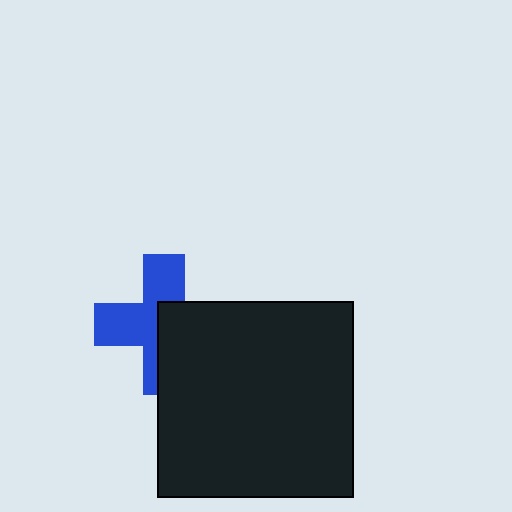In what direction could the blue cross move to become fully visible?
The blue cross could move left. That would shift it out from behind the black square entirely.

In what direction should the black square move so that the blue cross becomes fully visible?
The black square should move right. That is the shortest direction to clear the overlap and leave the blue cross fully visible.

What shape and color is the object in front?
The object in front is a black square.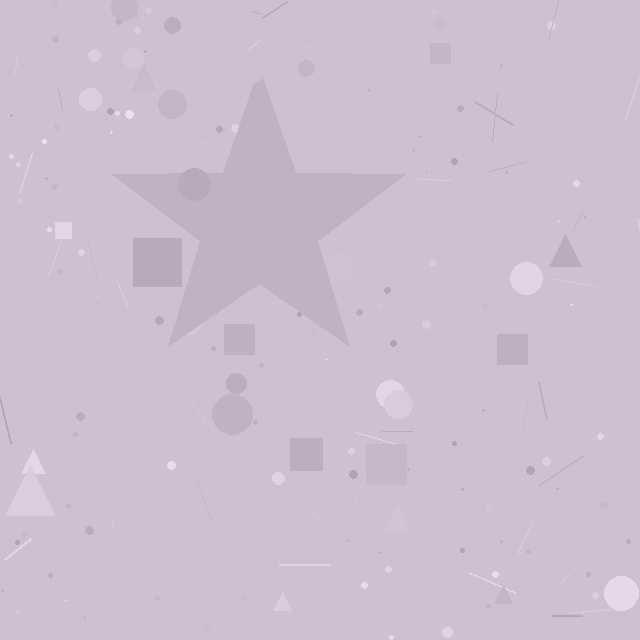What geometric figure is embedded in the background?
A star is embedded in the background.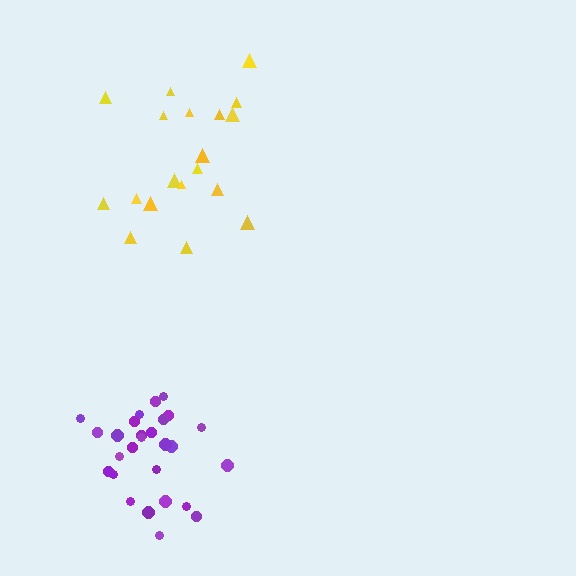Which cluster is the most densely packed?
Purple.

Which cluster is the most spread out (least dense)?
Yellow.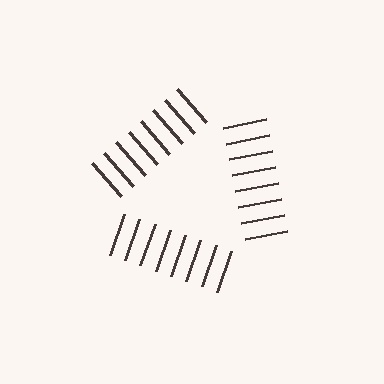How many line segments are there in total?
24 — 8 along each of the 3 edges.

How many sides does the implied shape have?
3 sides — the line-ends trace a triangle.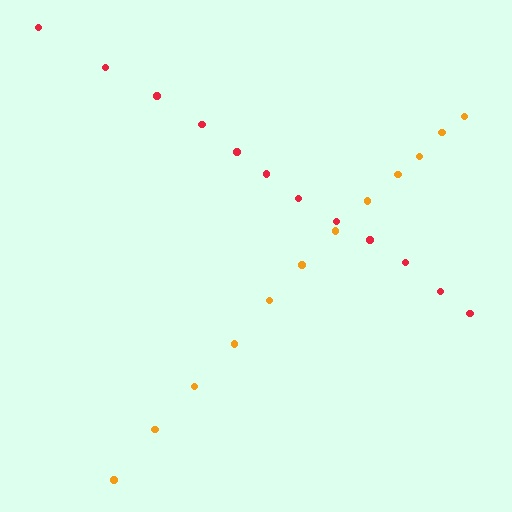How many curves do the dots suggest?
There are 2 distinct paths.